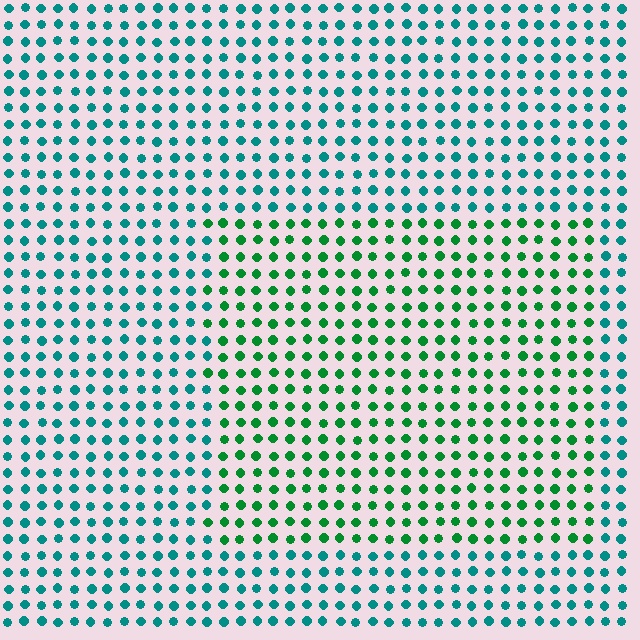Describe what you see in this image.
The image is filled with small teal elements in a uniform arrangement. A rectangle-shaped region is visible where the elements are tinted to a slightly different hue, forming a subtle color boundary.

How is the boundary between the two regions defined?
The boundary is defined purely by a slight shift in hue (about 39 degrees). Spacing, size, and orientation are identical on both sides.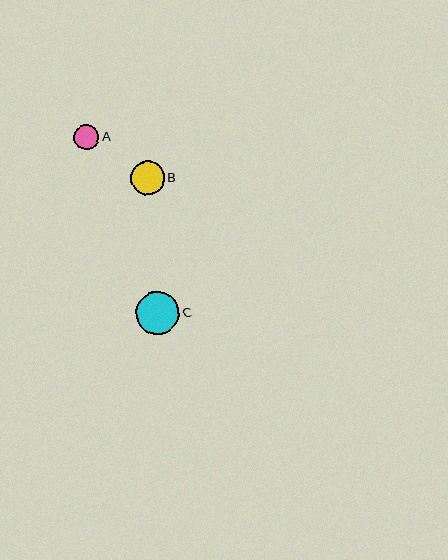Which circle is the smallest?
Circle A is the smallest with a size of approximately 25 pixels.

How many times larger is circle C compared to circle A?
Circle C is approximately 1.7 times the size of circle A.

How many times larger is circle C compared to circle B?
Circle C is approximately 1.3 times the size of circle B.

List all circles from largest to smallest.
From largest to smallest: C, B, A.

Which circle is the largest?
Circle C is the largest with a size of approximately 43 pixels.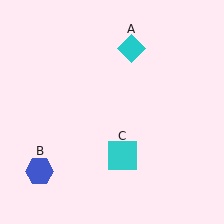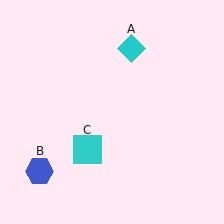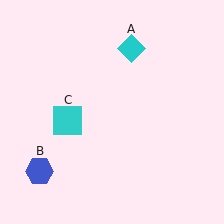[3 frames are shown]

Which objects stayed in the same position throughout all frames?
Cyan diamond (object A) and blue hexagon (object B) remained stationary.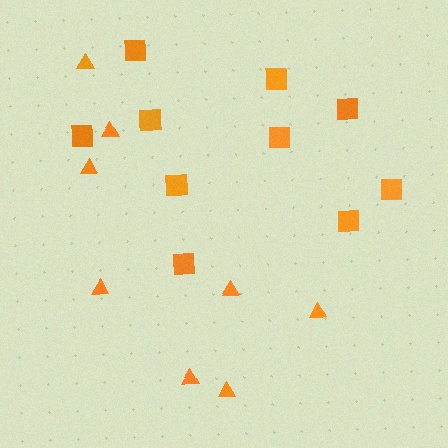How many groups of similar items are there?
There are 2 groups: one group of squares (10) and one group of triangles (8).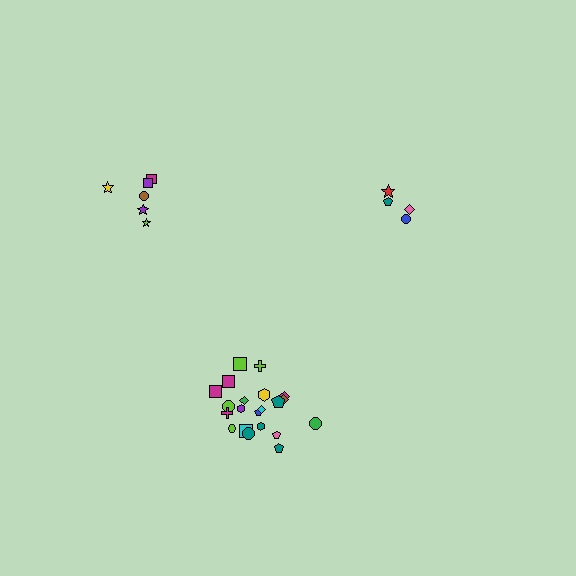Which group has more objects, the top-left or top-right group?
The top-left group.